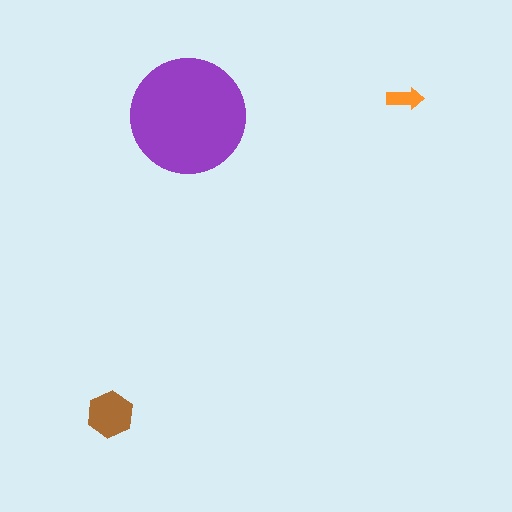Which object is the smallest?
The orange arrow.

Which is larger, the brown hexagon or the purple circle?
The purple circle.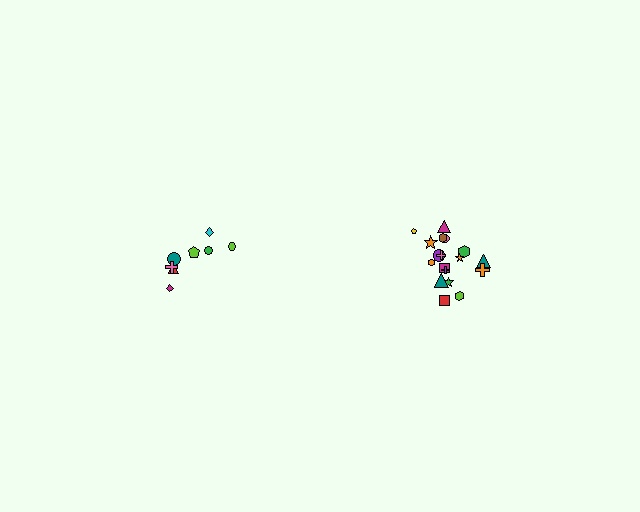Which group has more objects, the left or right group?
The right group.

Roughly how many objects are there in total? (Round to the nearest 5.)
Roughly 25 objects in total.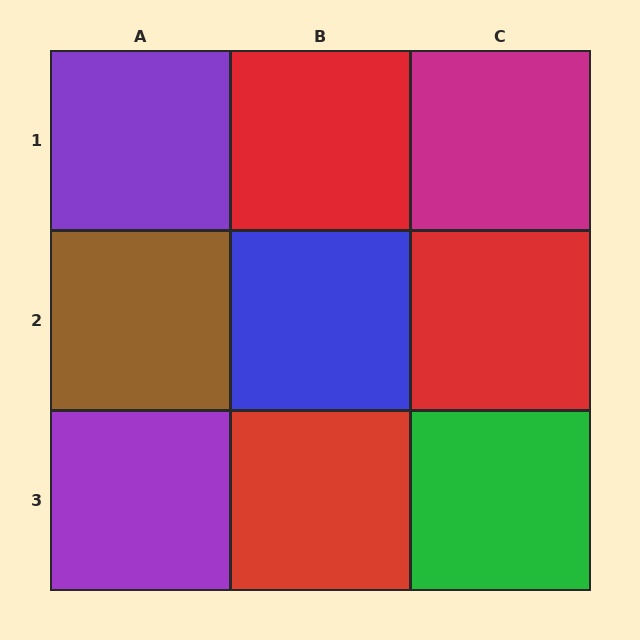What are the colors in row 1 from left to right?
Purple, red, magenta.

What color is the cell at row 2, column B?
Blue.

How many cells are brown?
1 cell is brown.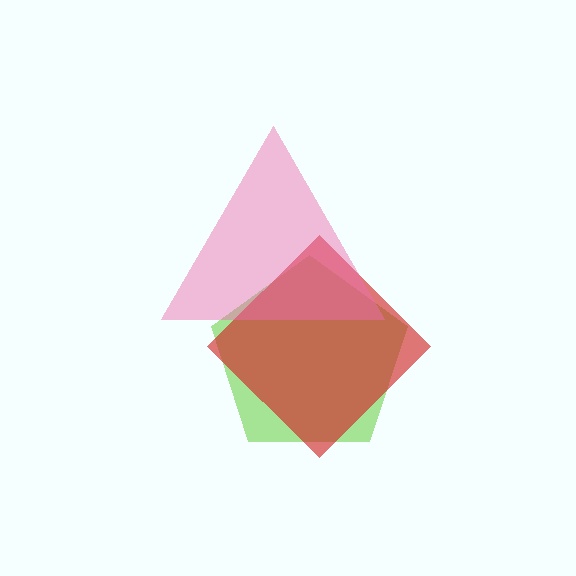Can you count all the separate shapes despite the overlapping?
Yes, there are 3 separate shapes.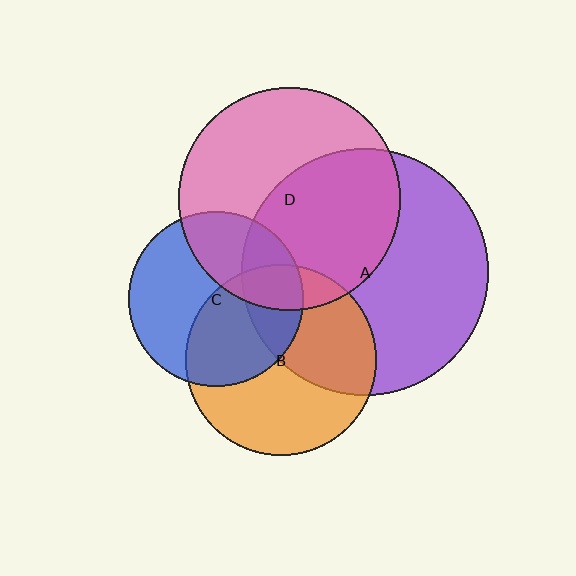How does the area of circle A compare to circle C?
Approximately 2.0 times.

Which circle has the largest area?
Circle A (purple).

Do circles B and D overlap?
Yes.